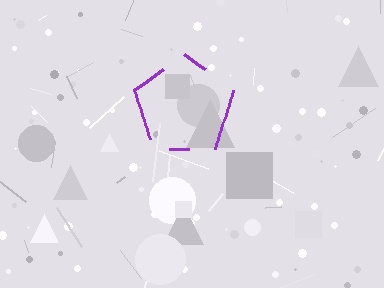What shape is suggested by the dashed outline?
The dashed outline suggests a pentagon.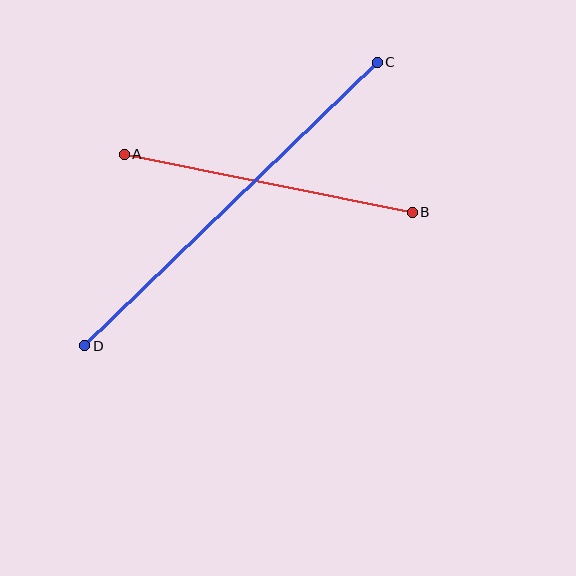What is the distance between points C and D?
The distance is approximately 407 pixels.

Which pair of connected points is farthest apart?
Points C and D are farthest apart.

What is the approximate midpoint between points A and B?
The midpoint is at approximately (268, 183) pixels.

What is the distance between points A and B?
The distance is approximately 294 pixels.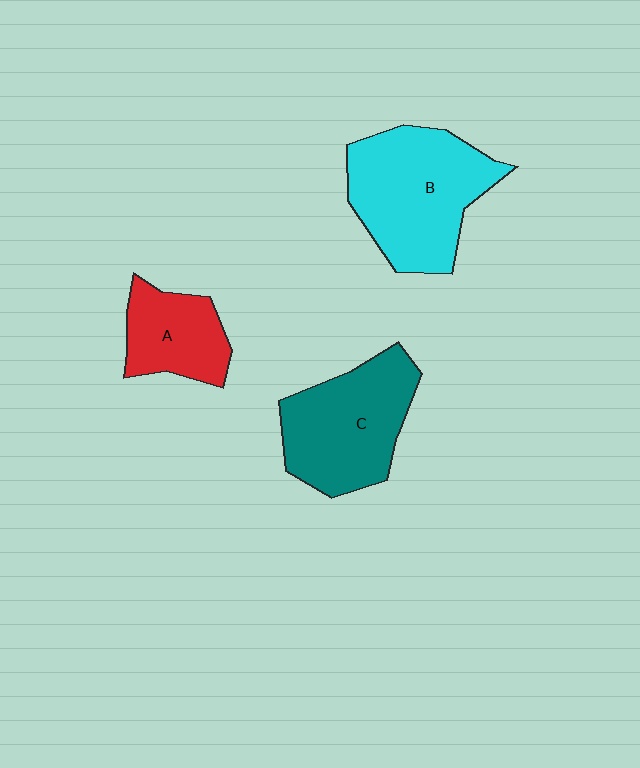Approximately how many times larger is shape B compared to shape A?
Approximately 1.9 times.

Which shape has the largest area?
Shape B (cyan).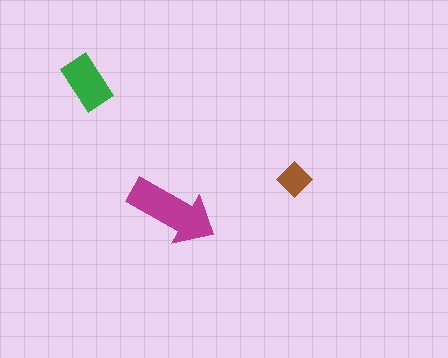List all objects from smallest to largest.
The brown diamond, the green rectangle, the magenta arrow.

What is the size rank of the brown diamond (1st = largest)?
3rd.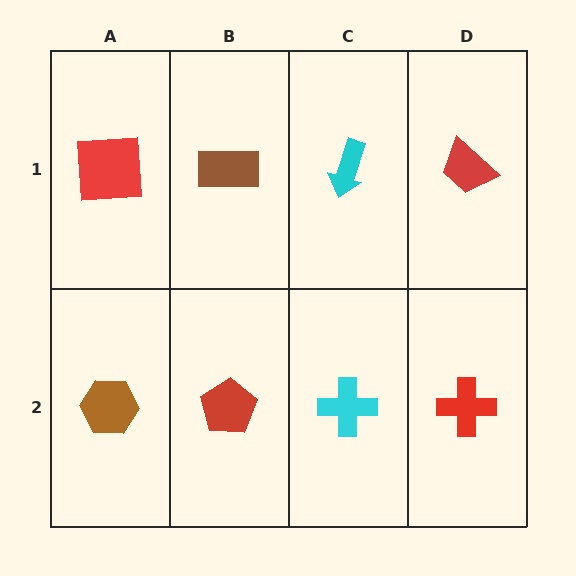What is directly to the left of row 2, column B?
A brown hexagon.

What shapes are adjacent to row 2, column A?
A red square (row 1, column A), a red pentagon (row 2, column B).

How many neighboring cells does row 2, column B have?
3.